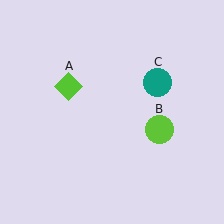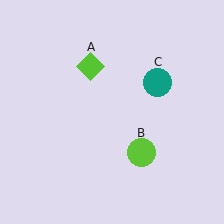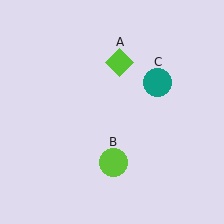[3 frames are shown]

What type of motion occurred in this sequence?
The lime diamond (object A), lime circle (object B) rotated clockwise around the center of the scene.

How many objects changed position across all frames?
2 objects changed position: lime diamond (object A), lime circle (object B).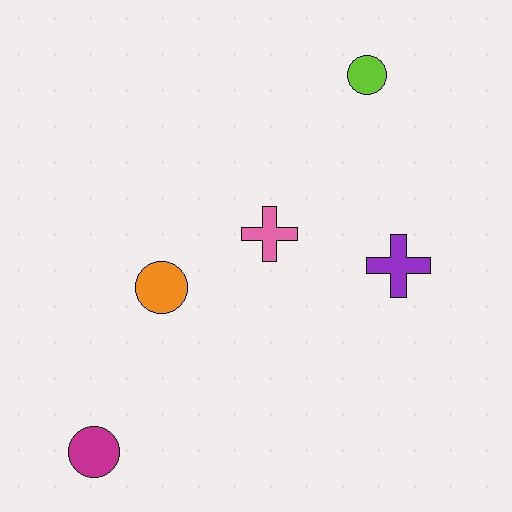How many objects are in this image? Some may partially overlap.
There are 5 objects.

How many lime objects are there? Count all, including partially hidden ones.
There is 1 lime object.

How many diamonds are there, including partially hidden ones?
There are no diamonds.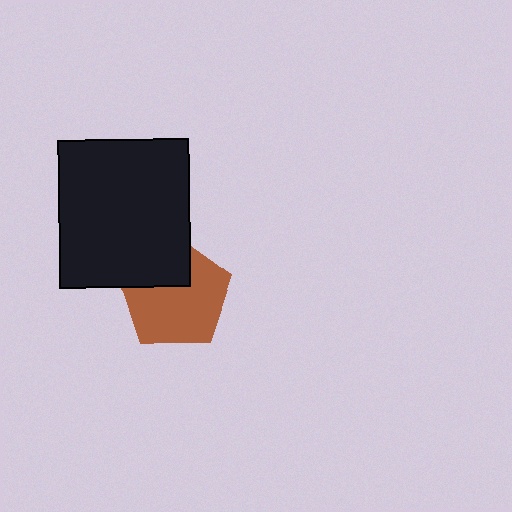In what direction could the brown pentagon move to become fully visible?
The brown pentagon could move down. That would shift it out from behind the black rectangle entirely.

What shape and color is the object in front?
The object in front is a black rectangle.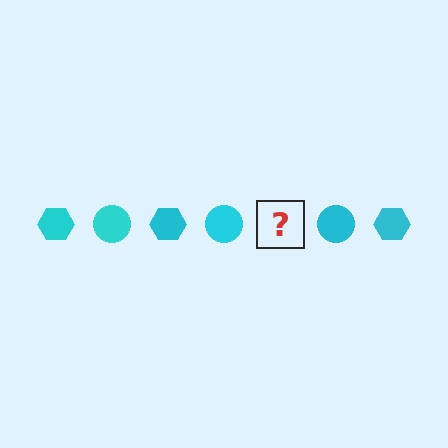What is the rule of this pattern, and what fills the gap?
The rule is that the pattern cycles through hexagon, circle shapes in cyan. The gap should be filled with a cyan hexagon.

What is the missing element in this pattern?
The missing element is a cyan hexagon.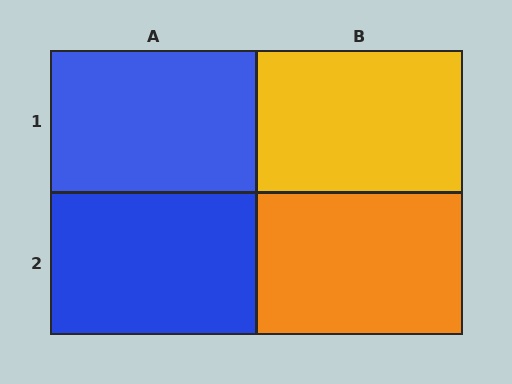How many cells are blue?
2 cells are blue.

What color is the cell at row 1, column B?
Yellow.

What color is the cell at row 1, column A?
Blue.